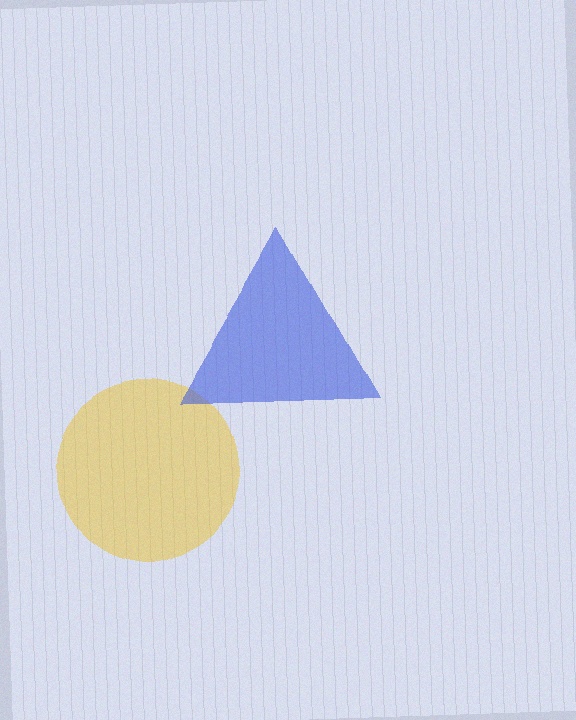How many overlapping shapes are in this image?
There are 2 overlapping shapes in the image.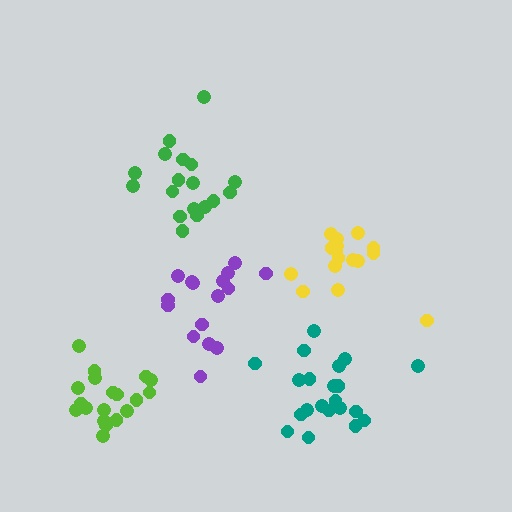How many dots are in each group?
Group 1: 18 dots, Group 2: 21 dots, Group 3: 19 dots, Group 4: 16 dots, Group 5: 16 dots (90 total).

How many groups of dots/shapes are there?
There are 5 groups.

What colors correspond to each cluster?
The clusters are colored: green, teal, lime, yellow, purple.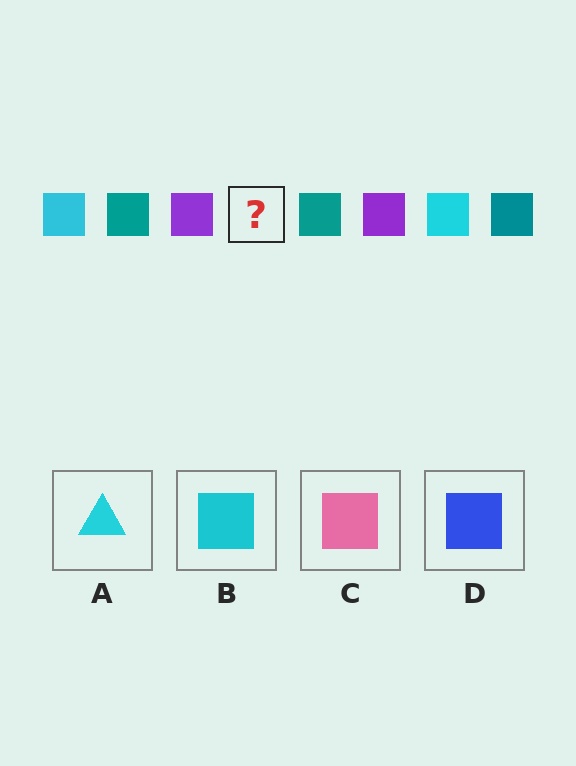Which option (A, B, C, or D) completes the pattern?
B.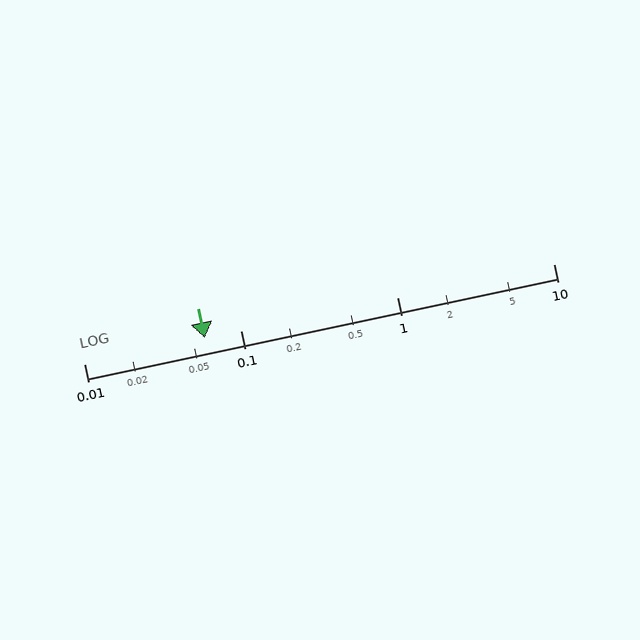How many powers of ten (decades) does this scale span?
The scale spans 3 decades, from 0.01 to 10.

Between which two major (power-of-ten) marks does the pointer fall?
The pointer is between 0.01 and 0.1.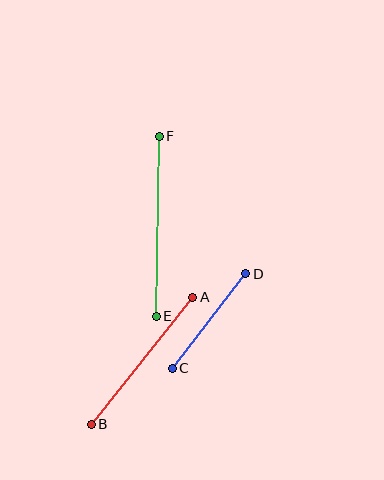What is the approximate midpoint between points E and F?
The midpoint is at approximately (158, 226) pixels.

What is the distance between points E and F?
The distance is approximately 180 pixels.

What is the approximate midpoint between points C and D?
The midpoint is at approximately (209, 321) pixels.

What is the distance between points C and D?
The distance is approximately 120 pixels.